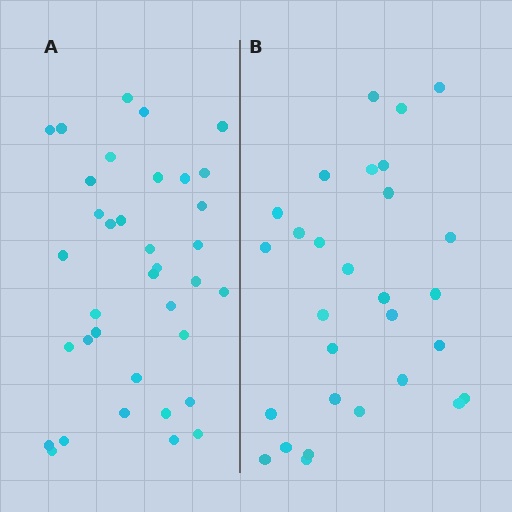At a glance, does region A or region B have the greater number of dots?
Region A (the left region) has more dots.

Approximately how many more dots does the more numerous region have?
Region A has roughly 8 or so more dots than region B.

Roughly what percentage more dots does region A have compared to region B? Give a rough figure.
About 25% more.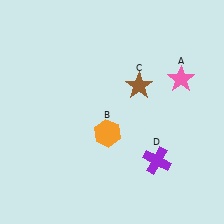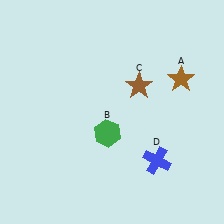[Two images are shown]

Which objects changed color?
A changed from pink to brown. B changed from orange to green. D changed from purple to blue.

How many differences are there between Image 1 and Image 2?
There are 3 differences between the two images.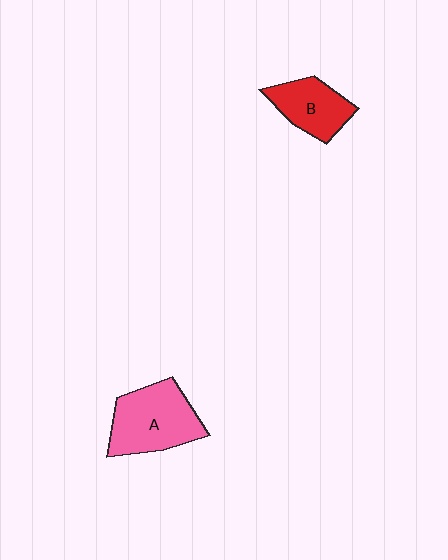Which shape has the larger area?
Shape A (pink).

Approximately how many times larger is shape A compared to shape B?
Approximately 1.5 times.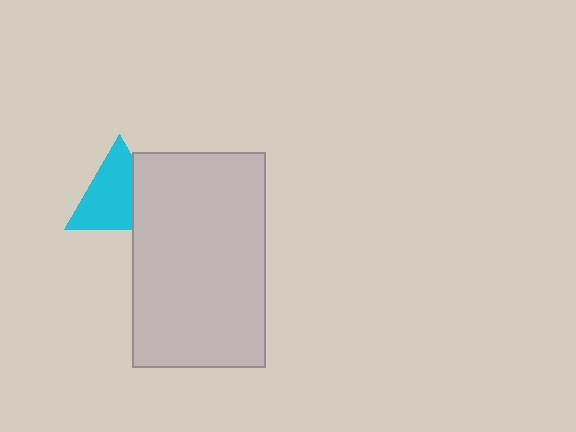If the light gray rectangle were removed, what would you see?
You would see the complete cyan triangle.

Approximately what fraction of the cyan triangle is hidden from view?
Roughly 31% of the cyan triangle is hidden behind the light gray rectangle.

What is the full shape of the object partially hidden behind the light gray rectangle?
The partially hidden object is a cyan triangle.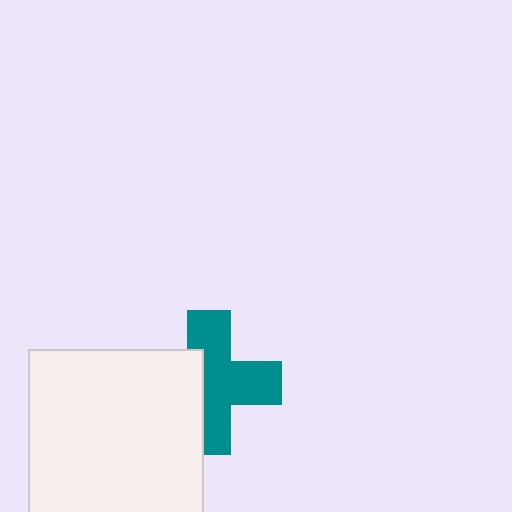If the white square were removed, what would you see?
You would see the complete teal cross.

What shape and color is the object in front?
The object in front is a white square.